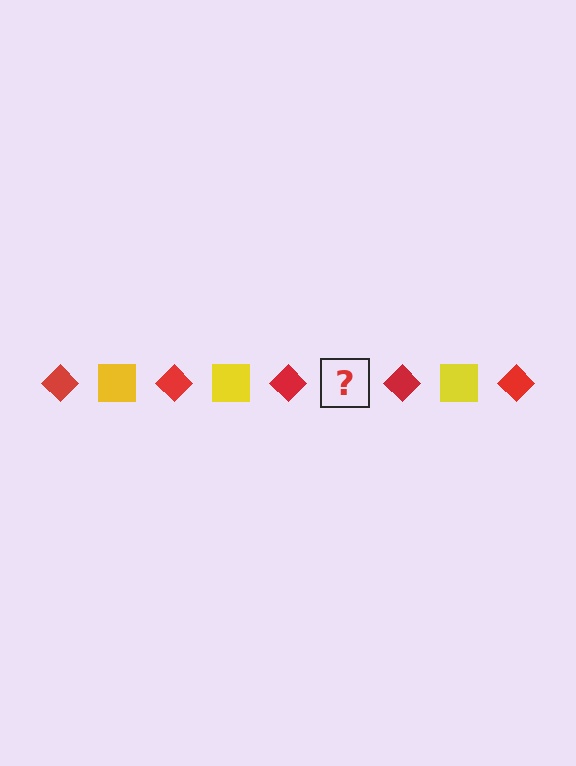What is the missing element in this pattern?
The missing element is a yellow square.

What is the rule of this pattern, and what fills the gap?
The rule is that the pattern alternates between red diamond and yellow square. The gap should be filled with a yellow square.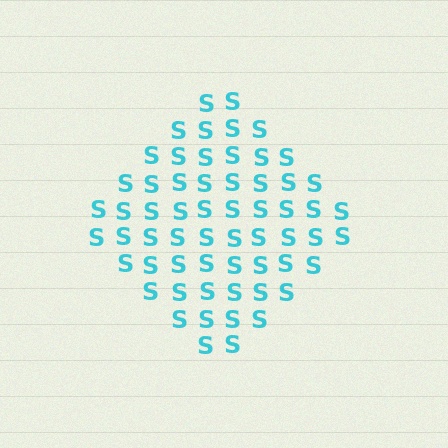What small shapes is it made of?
It is made of small letter S's.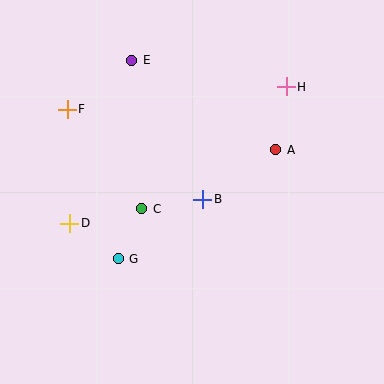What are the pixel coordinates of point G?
Point G is at (118, 259).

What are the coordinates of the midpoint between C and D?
The midpoint between C and D is at (106, 216).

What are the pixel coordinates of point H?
Point H is at (286, 87).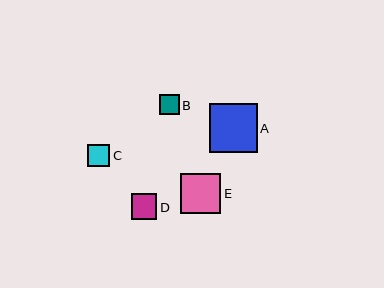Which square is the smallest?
Square B is the smallest with a size of approximately 20 pixels.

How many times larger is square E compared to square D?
Square E is approximately 1.6 times the size of square D.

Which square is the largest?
Square A is the largest with a size of approximately 48 pixels.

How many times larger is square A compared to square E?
Square A is approximately 1.2 times the size of square E.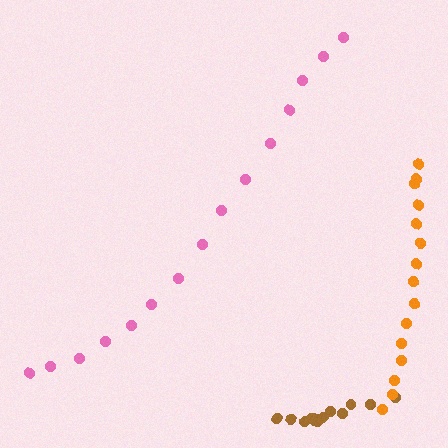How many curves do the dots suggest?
There are 3 distinct paths.